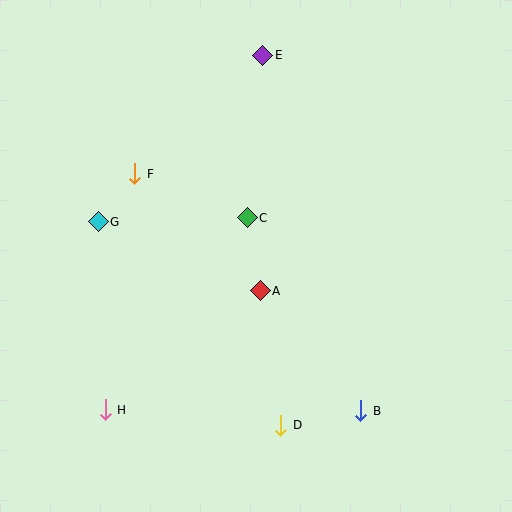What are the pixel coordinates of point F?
Point F is at (135, 174).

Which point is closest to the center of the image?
Point A at (260, 291) is closest to the center.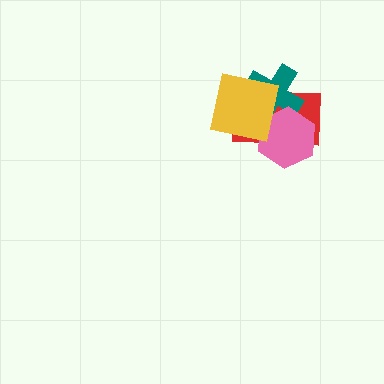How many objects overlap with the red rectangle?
3 objects overlap with the red rectangle.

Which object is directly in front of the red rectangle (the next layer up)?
The teal cross is directly in front of the red rectangle.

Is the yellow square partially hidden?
No, no other shape covers it.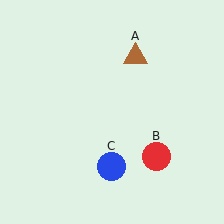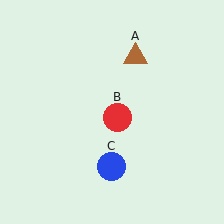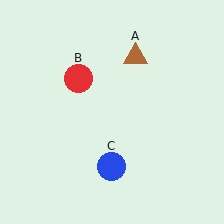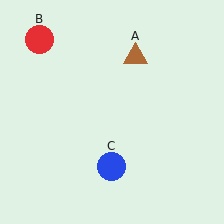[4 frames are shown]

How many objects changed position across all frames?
1 object changed position: red circle (object B).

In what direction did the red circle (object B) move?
The red circle (object B) moved up and to the left.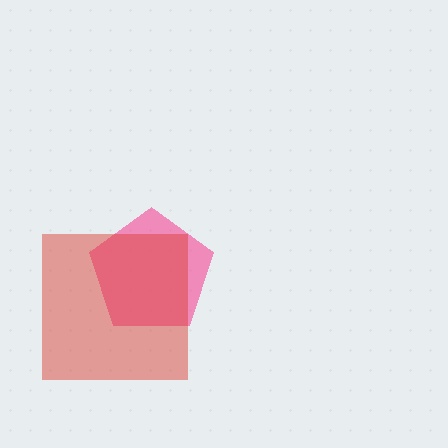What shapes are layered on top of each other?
The layered shapes are: a pink pentagon, a red square.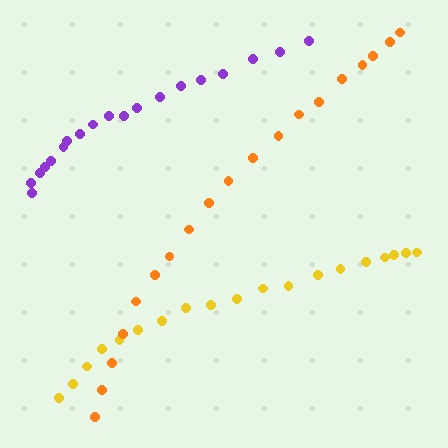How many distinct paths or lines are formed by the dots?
There are 3 distinct paths.